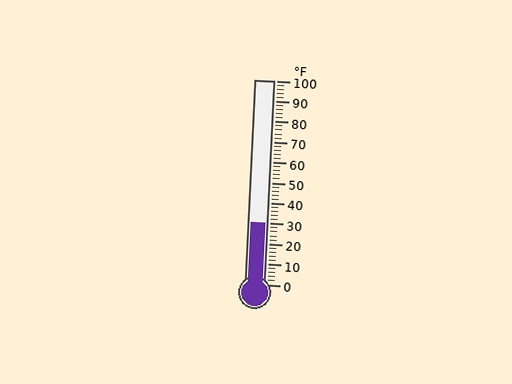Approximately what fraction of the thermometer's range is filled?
The thermometer is filled to approximately 30% of its range.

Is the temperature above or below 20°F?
The temperature is above 20°F.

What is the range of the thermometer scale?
The thermometer scale ranges from 0°F to 100°F.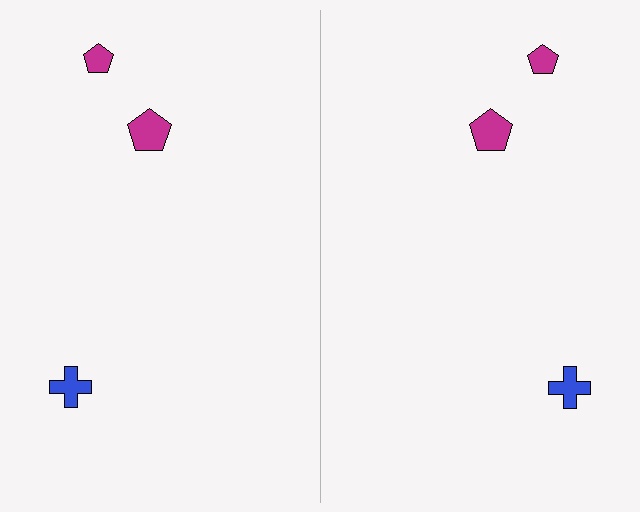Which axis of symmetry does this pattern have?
The pattern has a vertical axis of symmetry running through the center of the image.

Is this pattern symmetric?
Yes, this pattern has bilateral (reflection) symmetry.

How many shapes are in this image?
There are 6 shapes in this image.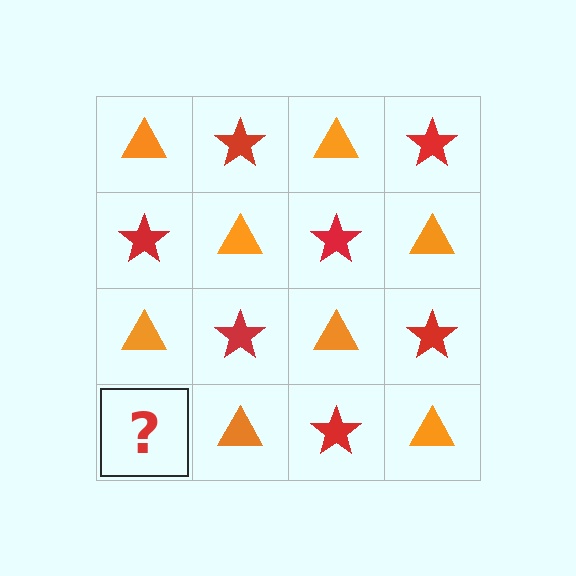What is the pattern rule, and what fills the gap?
The rule is that it alternates orange triangle and red star in a checkerboard pattern. The gap should be filled with a red star.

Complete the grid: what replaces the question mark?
The question mark should be replaced with a red star.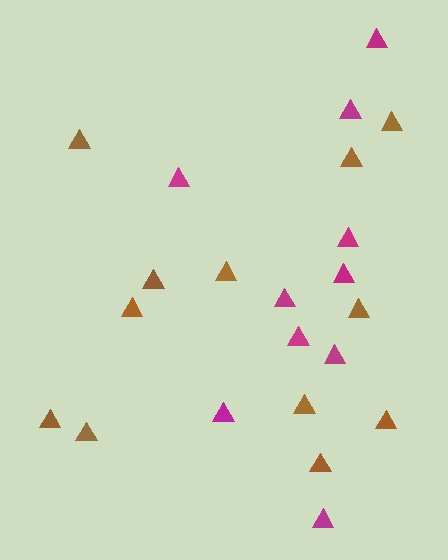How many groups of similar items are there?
There are 2 groups: one group of magenta triangles (10) and one group of brown triangles (12).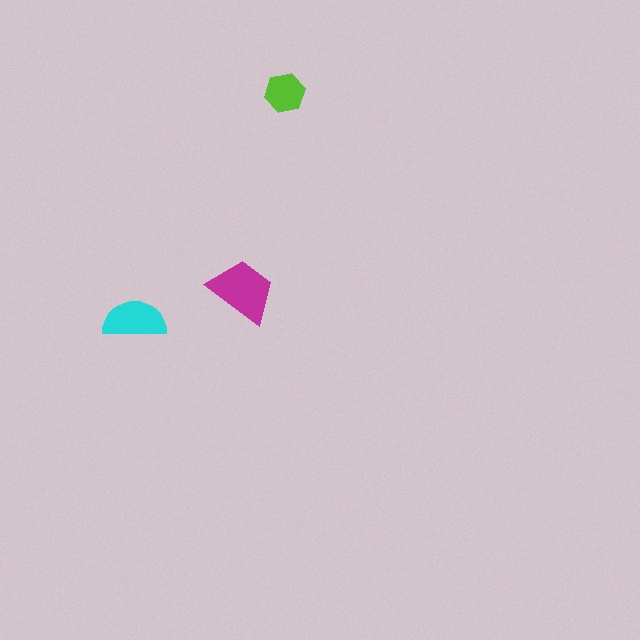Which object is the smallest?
The lime hexagon.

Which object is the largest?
The magenta trapezoid.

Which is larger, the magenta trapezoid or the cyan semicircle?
The magenta trapezoid.